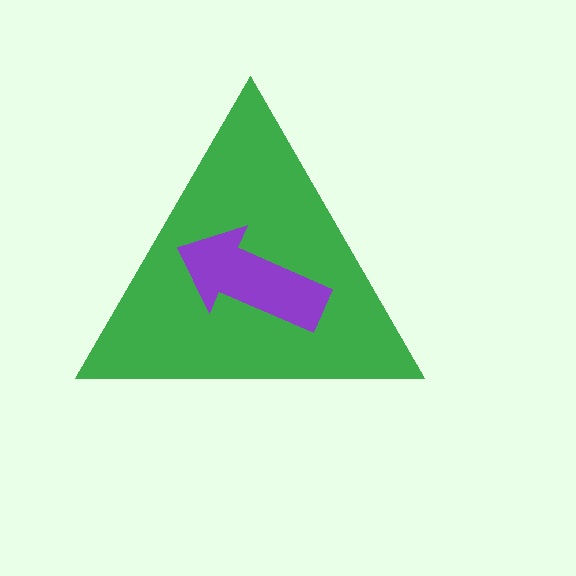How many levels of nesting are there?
2.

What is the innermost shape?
The purple arrow.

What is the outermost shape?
The green triangle.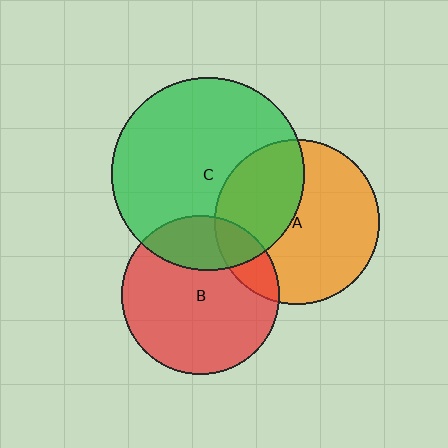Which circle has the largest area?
Circle C (green).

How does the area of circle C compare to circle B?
Approximately 1.5 times.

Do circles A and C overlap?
Yes.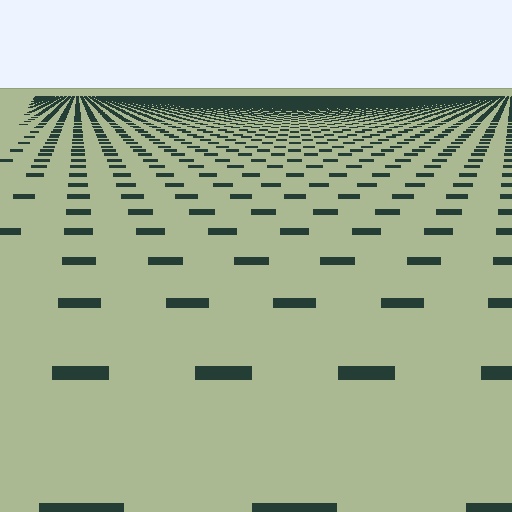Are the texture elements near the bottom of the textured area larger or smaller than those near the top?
Larger. Near the bottom, elements are closer to the viewer and appear at a bigger on-screen size.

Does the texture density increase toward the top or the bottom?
Density increases toward the top.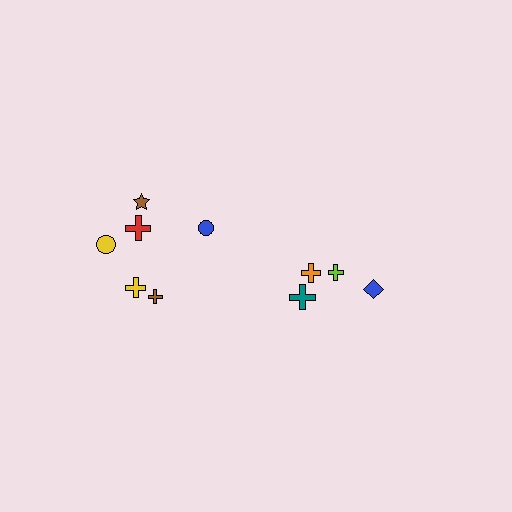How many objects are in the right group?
There are 4 objects.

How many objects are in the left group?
There are 6 objects.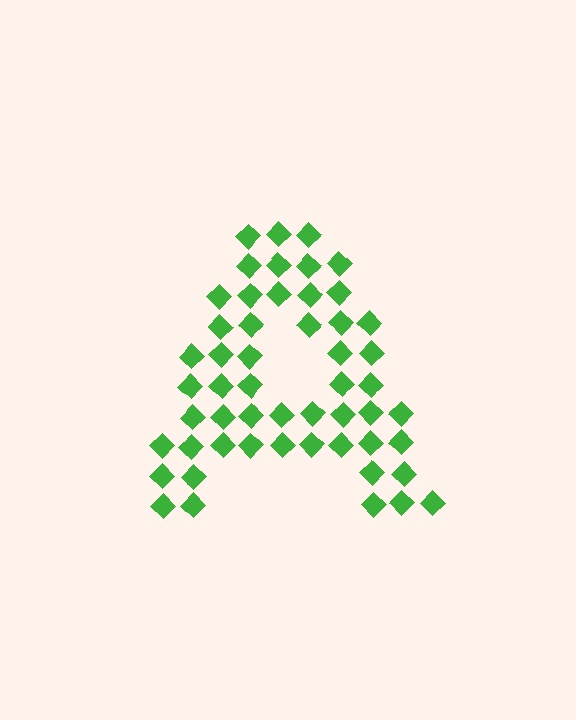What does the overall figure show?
The overall figure shows the letter A.